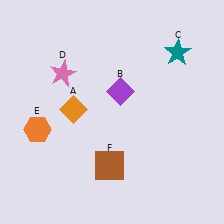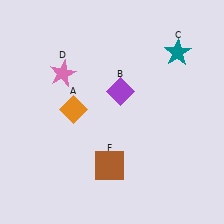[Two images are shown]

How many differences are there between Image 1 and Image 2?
There is 1 difference between the two images.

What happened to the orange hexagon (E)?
The orange hexagon (E) was removed in Image 2. It was in the bottom-left area of Image 1.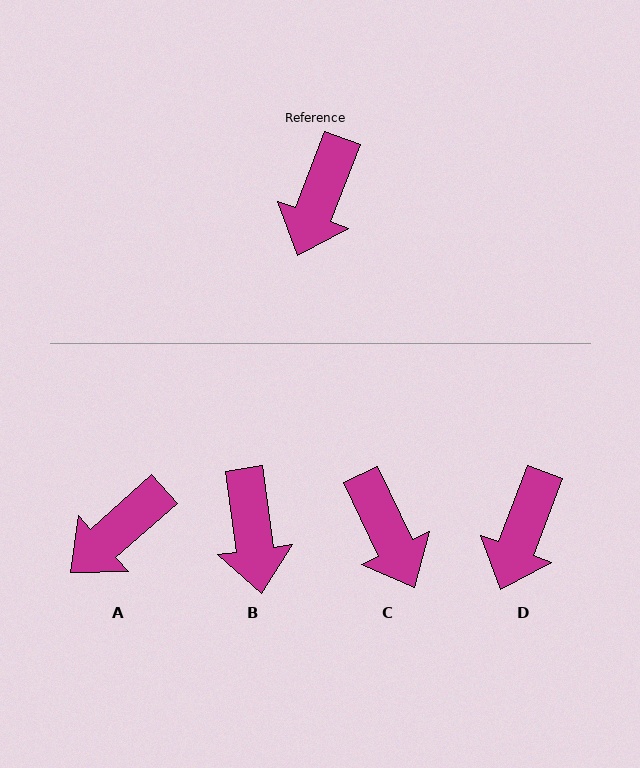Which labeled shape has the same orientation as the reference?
D.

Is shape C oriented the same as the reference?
No, it is off by about 47 degrees.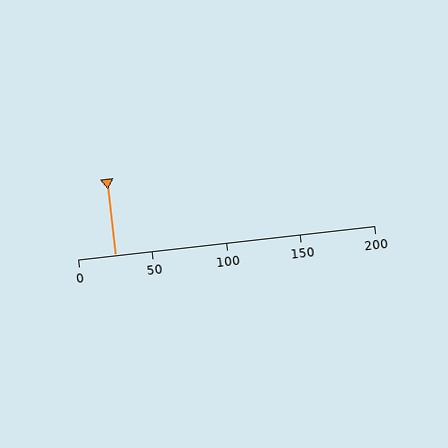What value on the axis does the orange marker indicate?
The marker indicates approximately 25.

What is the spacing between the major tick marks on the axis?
The major ticks are spaced 50 apart.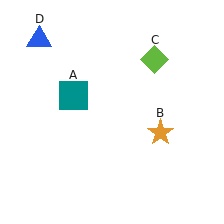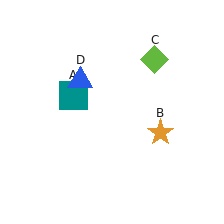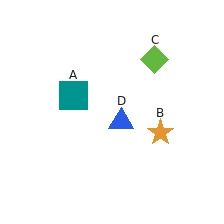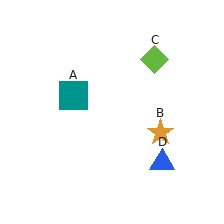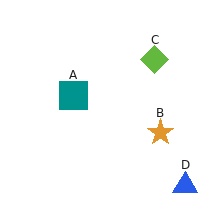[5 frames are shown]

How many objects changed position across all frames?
1 object changed position: blue triangle (object D).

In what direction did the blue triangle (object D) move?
The blue triangle (object D) moved down and to the right.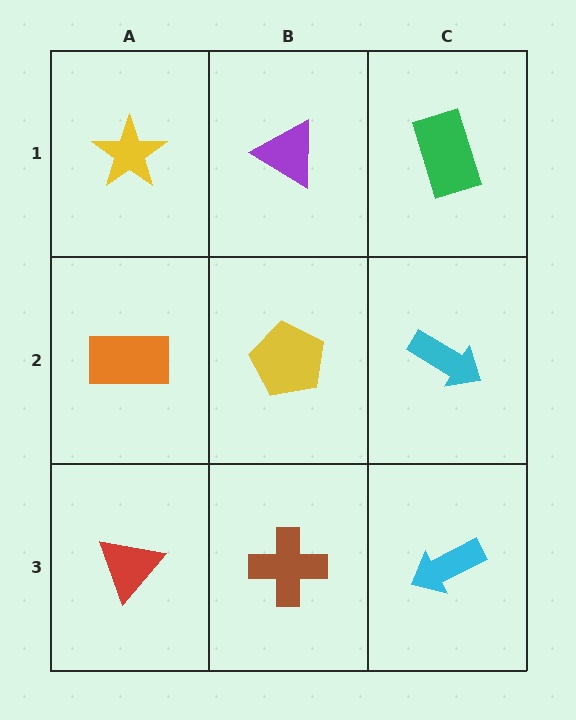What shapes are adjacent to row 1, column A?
An orange rectangle (row 2, column A), a purple triangle (row 1, column B).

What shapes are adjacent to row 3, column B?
A yellow pentagon (row 2, column B), a red triangle (row 3, column A), a cyan arrow (row 3, column C).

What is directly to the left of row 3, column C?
A brown cross.